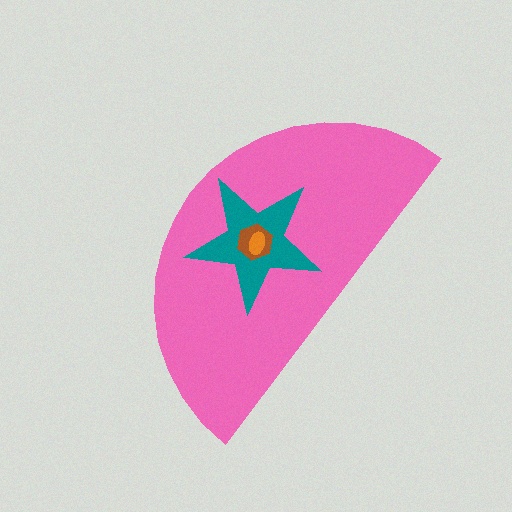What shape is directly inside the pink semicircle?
The teal star.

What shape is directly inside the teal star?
The brown hexagon.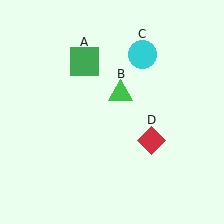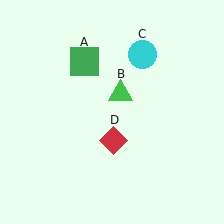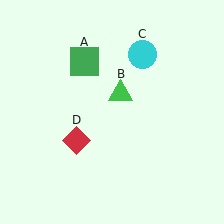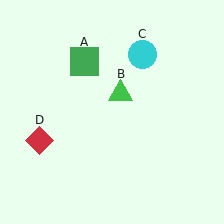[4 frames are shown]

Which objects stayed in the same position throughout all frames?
Green square (object A) and green triangle (object B) and cyan circle (object C) remained stationary.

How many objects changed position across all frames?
1 object changed position: red diamond (object D).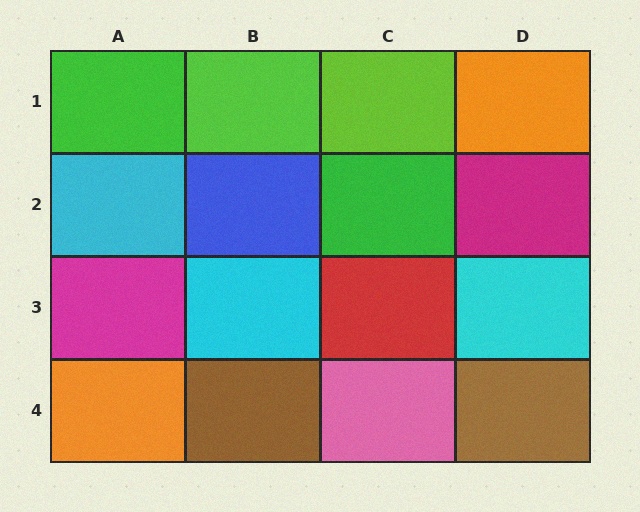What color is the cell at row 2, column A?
Cyan.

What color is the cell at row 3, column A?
Magenta.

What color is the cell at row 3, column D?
Cyan.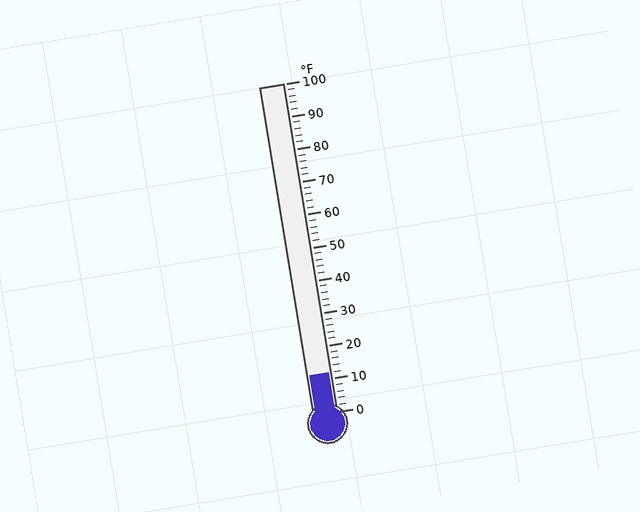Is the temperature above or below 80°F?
The temperature is below 80°F.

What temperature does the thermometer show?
The thermometer shows approximately 12°F.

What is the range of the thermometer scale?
The thermometer scale ranges from 0°F to 100°F.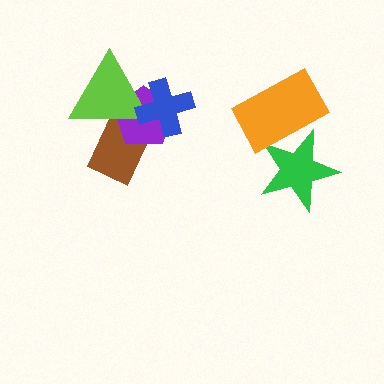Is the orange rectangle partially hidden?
No, no other shape covers it.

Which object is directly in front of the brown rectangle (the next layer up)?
The purple pentagon is directly in front of the brown rectangle.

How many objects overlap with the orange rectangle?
1 object overlaps with the orange rectangle.